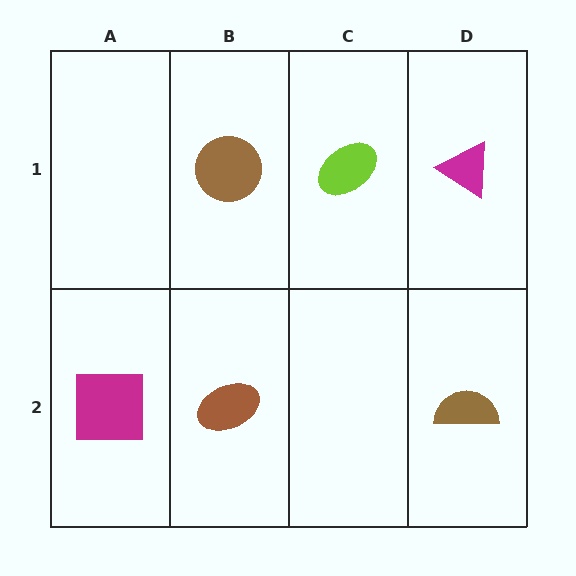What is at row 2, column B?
A brown ellipse.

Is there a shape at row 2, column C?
No, that cell is empty.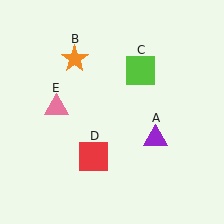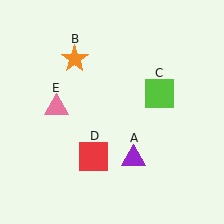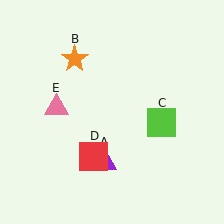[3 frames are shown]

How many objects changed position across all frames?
2 objects changed position: purple triangle (object A), lime square (object C).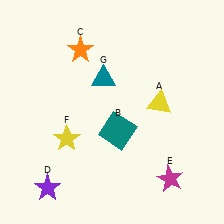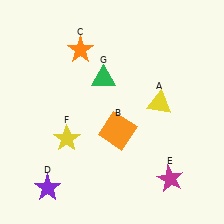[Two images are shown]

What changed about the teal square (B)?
In Image 1, B is teal. In Image 2, it changed to orange.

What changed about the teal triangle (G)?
In Image 1, G is teal. In Image 2, it changed to green.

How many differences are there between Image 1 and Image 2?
There are 2 differences between the two images.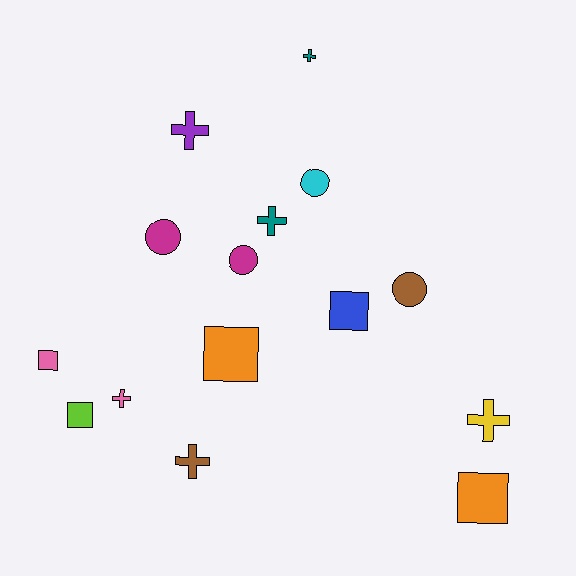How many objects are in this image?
There are 15 objects.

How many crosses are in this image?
There are 6 crosses.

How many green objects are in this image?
There are no green objects.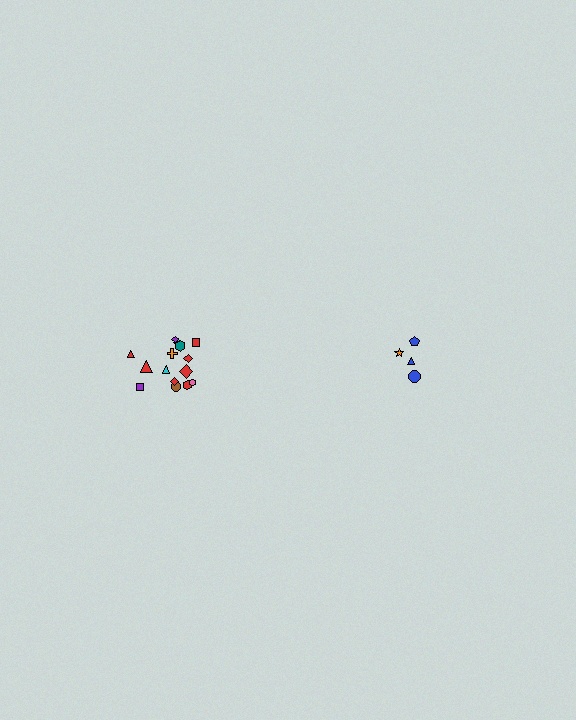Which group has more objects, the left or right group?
The left group.